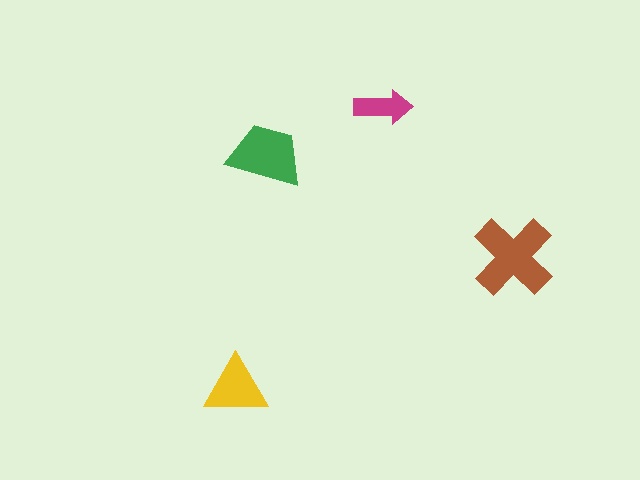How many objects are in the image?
There are 4 objects in the image.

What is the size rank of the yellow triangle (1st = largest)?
3rd.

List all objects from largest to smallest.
The brown cross, the green trapezoid, the yellow triangle, the magenta arrow.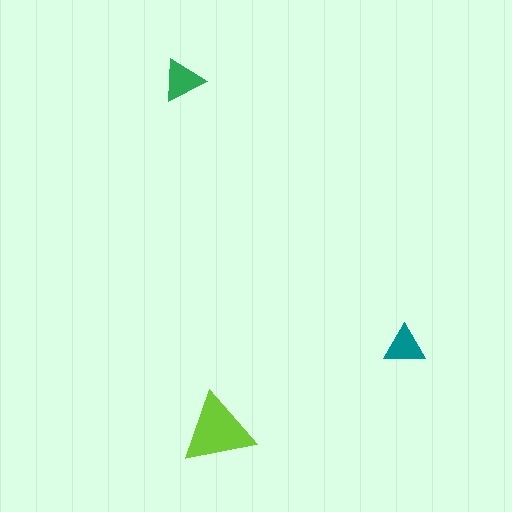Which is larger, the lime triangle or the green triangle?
The lime one.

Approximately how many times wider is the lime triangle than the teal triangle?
About 2 times wider.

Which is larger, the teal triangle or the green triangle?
The green one.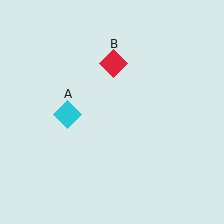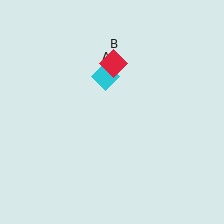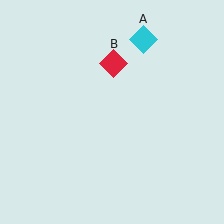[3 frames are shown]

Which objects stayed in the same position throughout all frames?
Red diamond (object B) remained stationary.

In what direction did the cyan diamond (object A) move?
The cyan diamond (object A) moved up and to the right.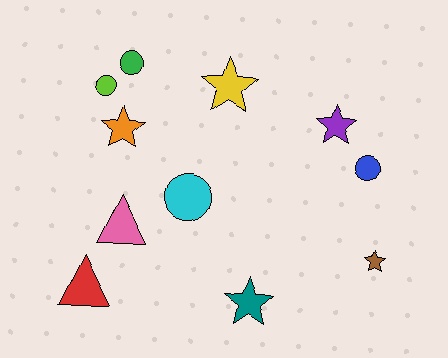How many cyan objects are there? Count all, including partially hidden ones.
There is 1 cyan object.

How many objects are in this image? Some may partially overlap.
There are 11 objects.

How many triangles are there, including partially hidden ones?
There are 2 triangles.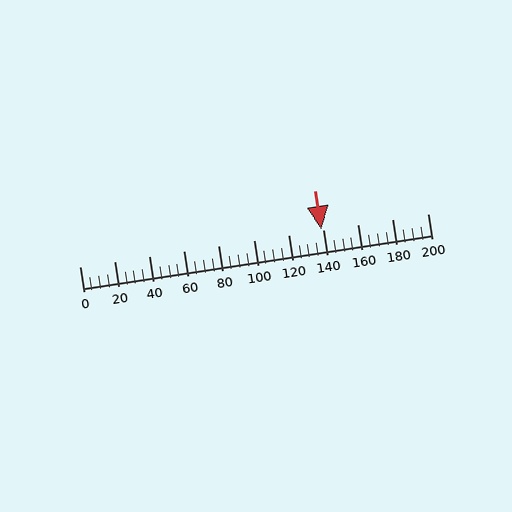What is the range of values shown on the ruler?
The ruler shows values from 0 to 200.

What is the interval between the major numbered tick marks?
The major tick marks are spaced 20 units apart.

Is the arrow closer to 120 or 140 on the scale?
The arrow is closer to 140.